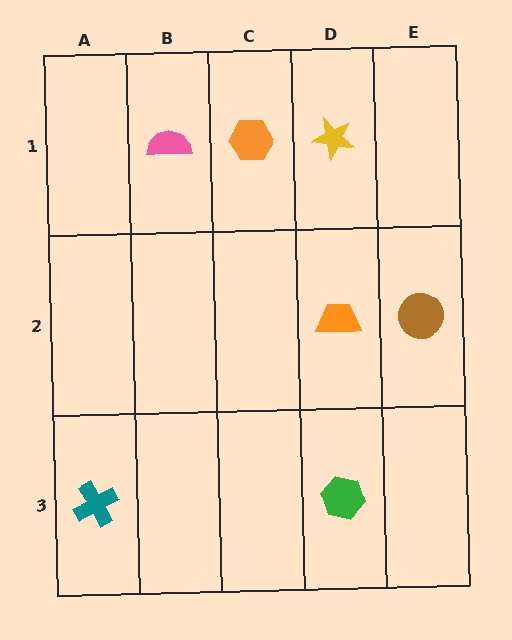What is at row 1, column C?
An orange hexagon.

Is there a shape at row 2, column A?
No, that cell is empty.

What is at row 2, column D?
An orange trapezoid.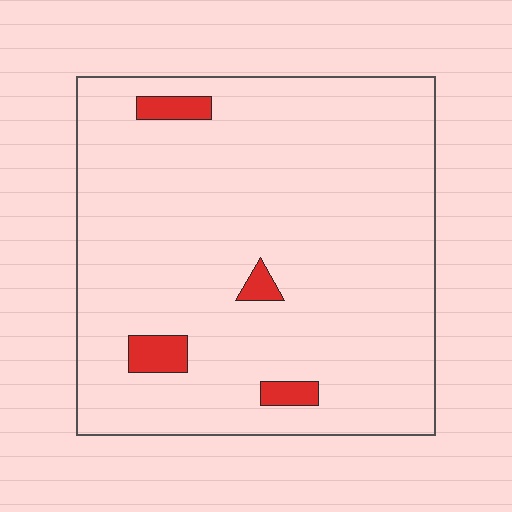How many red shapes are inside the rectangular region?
4.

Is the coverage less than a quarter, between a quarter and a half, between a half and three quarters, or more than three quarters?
Less than a quarter.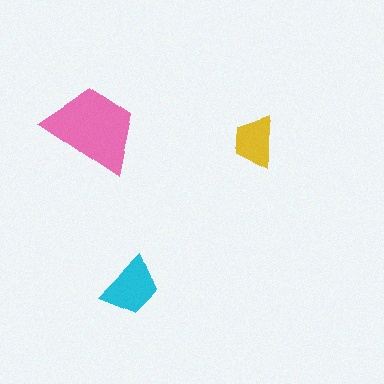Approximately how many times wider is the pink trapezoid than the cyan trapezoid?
About 1.5 times wider.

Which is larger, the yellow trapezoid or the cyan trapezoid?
The cyan one.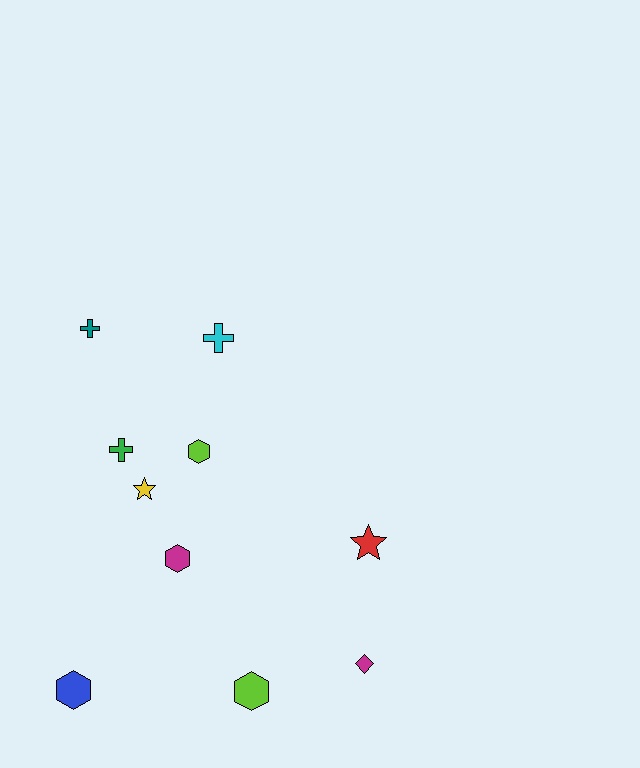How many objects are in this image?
There are 10 objects.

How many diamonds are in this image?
There is 1 diamond.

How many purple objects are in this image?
There are no purple objects.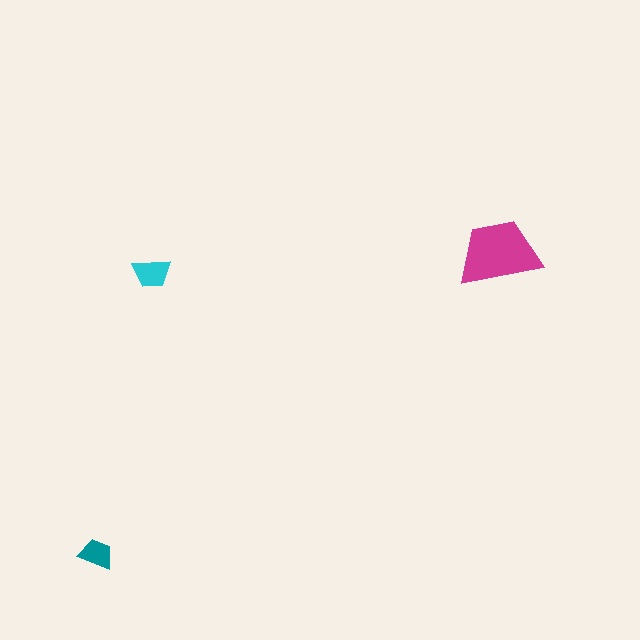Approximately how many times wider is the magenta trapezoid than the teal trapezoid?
About 2.5 times wider.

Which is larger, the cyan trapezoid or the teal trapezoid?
The cyan one.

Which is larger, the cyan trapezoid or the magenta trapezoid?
The magenta one.